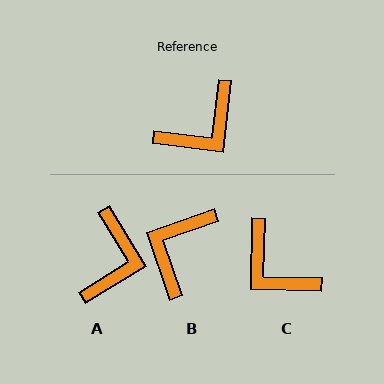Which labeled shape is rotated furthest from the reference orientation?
B, about 154 degrees away.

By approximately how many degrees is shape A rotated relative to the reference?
Approximately 38 degrees counter-clockwise.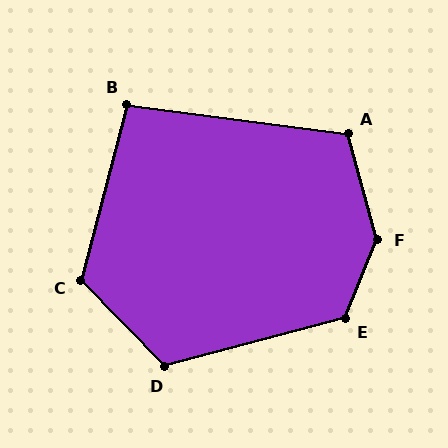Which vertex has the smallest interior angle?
B, at approximately 97 degrees.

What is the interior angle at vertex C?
Approximately 121 degrees (obtuse).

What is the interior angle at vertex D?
Approximately 120 degrees (obtuse).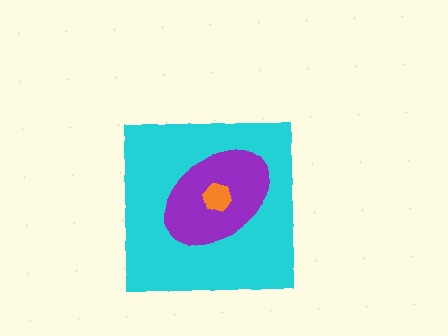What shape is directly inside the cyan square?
The purple ellipse.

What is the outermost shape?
The cyan square.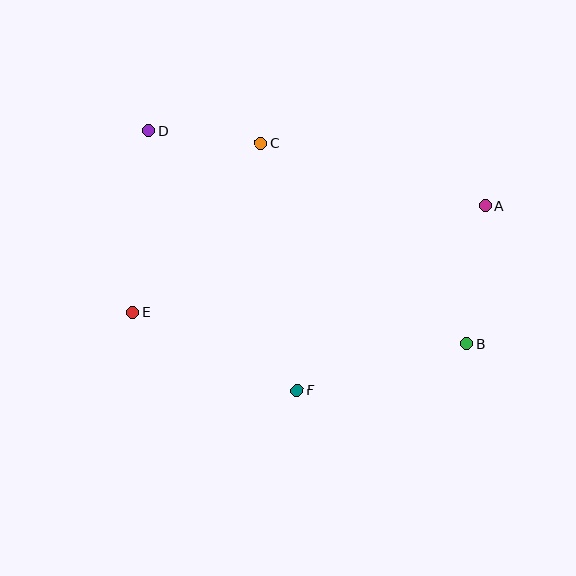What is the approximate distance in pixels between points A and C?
The distance between A and C is approximately 233 pixels.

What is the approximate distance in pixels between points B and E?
The distance between B and E is approximately 336 pixels.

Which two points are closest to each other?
Points C and D are closest to each other.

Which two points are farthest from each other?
Points B and D are farthest from each other.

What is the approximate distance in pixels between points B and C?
The distance between B and C is approximately 288 pixels.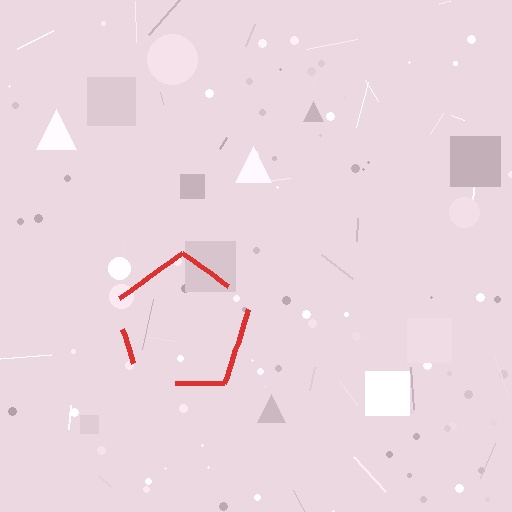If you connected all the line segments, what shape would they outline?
They would outline a pentagon.